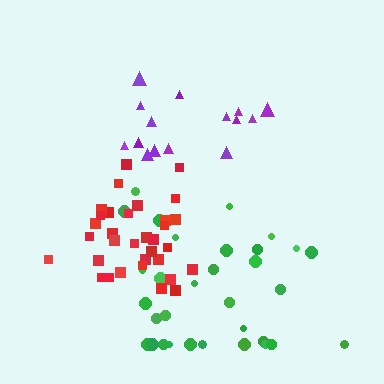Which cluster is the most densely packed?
Red.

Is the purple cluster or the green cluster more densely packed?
Purple.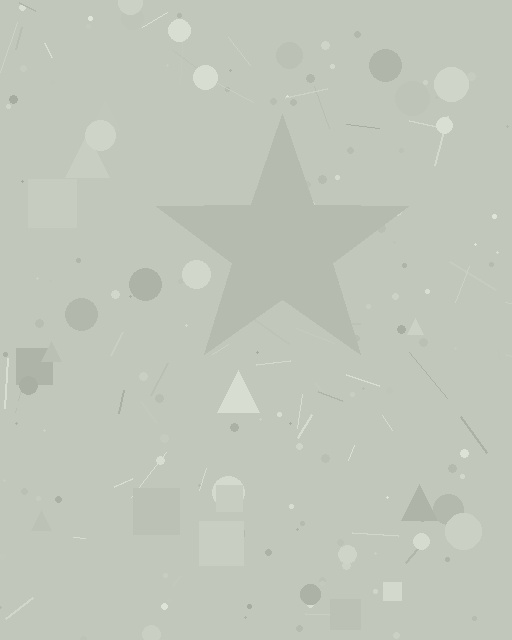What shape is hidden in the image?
A star is hidden in the image.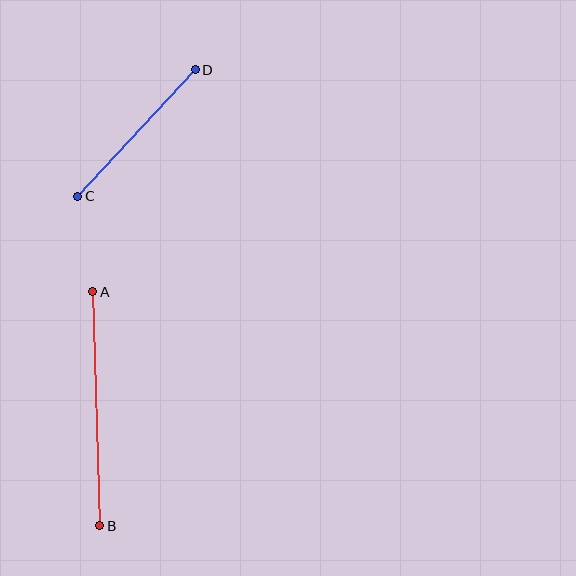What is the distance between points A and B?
The distance is approximately 234 pixels.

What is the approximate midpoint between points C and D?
The midpoint is at approximately (137, 133) pixels.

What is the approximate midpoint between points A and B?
The midpoint is at approximately (96, 409) pixels.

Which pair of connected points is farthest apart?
Points A and B are farthest apart.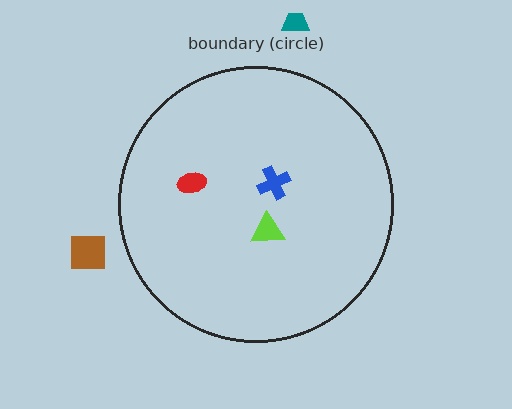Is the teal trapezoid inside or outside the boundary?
Outside.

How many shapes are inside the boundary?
3 inside, 2 outside.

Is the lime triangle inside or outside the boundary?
Inside.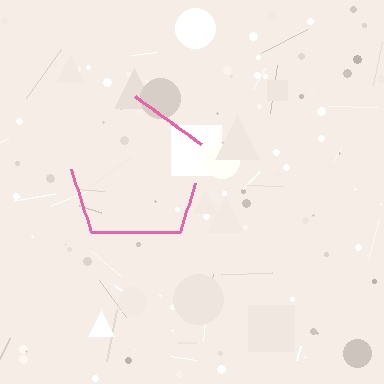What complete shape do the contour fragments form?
The contour fragments form a pentagon.